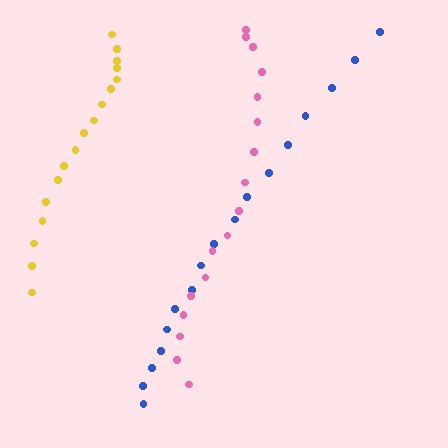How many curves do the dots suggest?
There are 3 distinct paths.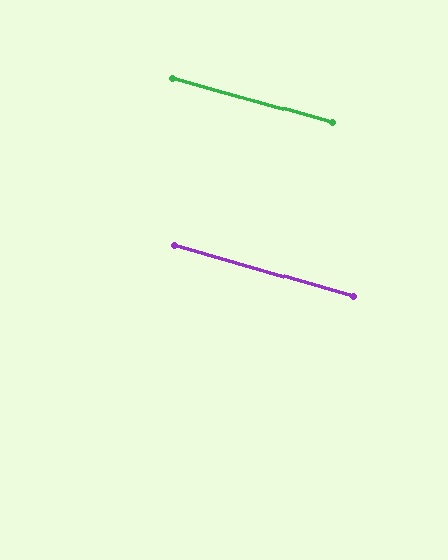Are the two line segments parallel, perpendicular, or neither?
Parallel — their directions differ by only 0.6°.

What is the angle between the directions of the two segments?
Approximately 1 degree.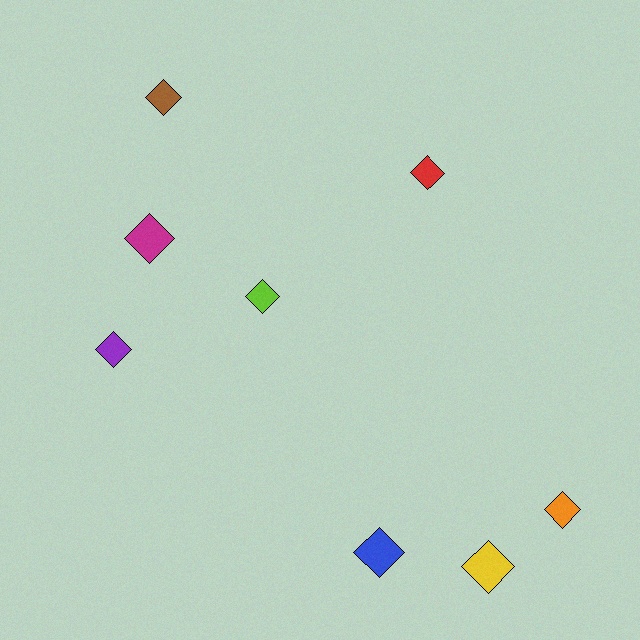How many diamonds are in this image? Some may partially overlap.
There are 8 diamonds.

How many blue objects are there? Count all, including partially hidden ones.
There is 1 blue object.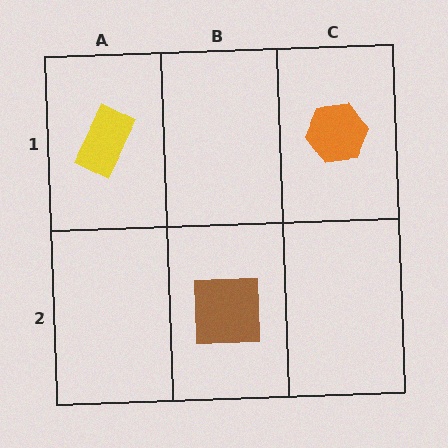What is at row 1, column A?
A yellow rectangle.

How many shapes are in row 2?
1 shape.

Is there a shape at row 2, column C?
No, that cell is empty.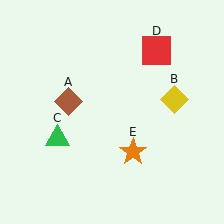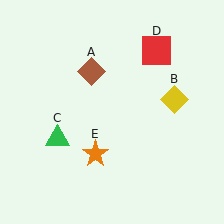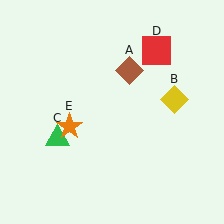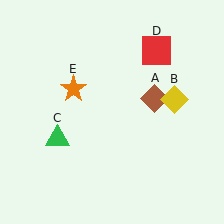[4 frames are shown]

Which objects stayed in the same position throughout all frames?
Yellow diamond (object B) and green triangle (object C) and red square (object D) remained stationary.